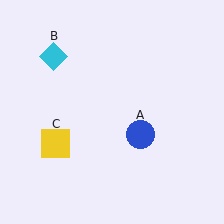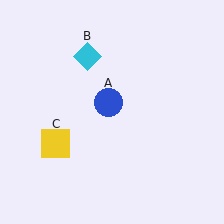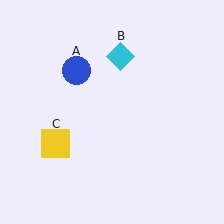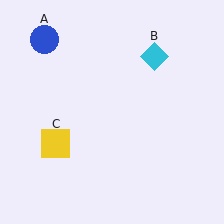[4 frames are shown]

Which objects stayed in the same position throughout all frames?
Yellow square (object C) remained stationary.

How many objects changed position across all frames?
2 objects changed position: blue circle (object A), cyan diamond (object B).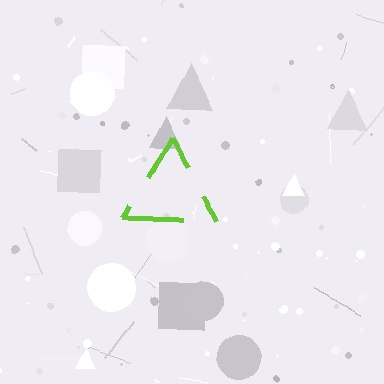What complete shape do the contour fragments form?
The contour fragments form a triangle.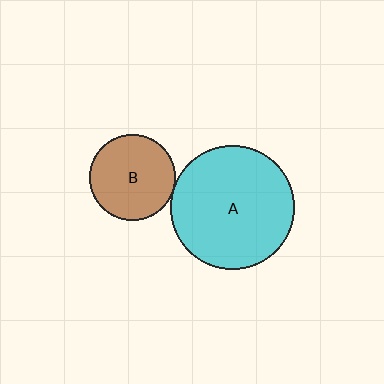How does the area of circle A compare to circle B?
Approximately 2.1 times.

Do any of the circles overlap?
No, none of the circles overlap.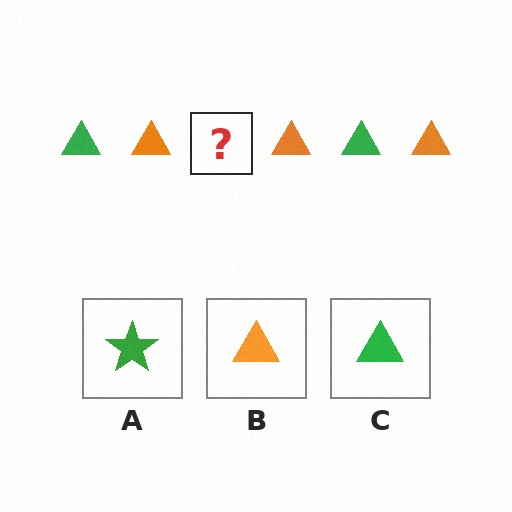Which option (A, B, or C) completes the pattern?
C.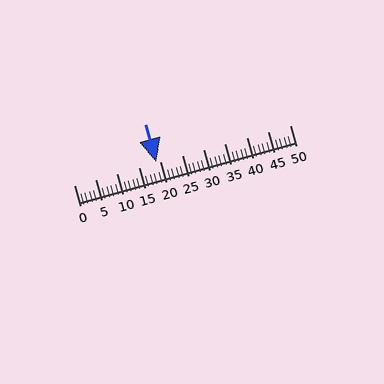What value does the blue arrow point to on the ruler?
The blue arrow points to approximately 19.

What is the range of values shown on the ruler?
The ruler shows values from 0 to 50.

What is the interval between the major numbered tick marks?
The major tick marks are spaced 5 units apart.